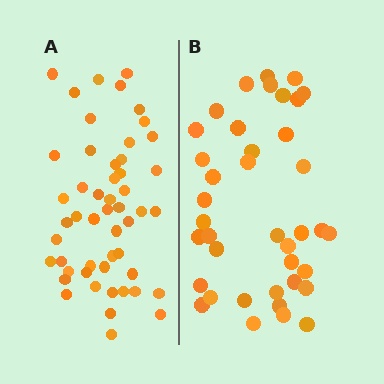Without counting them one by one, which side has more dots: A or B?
Region A (the left region) has more dots.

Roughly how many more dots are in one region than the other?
Region A has roughly 12 or so more dots than region B.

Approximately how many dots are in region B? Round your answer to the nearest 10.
About 40 dots. (The exact count is 39, which rounds to 40.)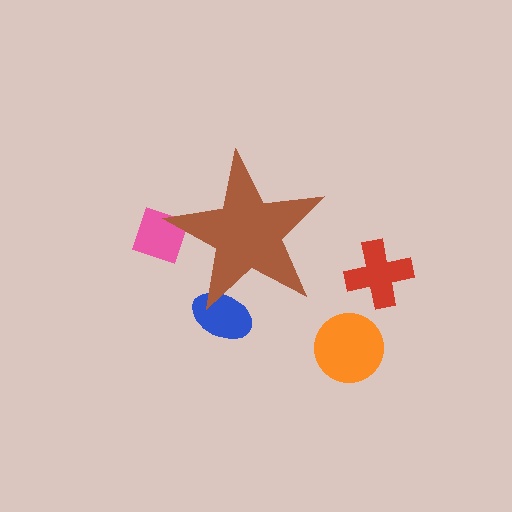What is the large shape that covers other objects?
A brown star.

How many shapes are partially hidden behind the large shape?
2 shapes are partially hidden.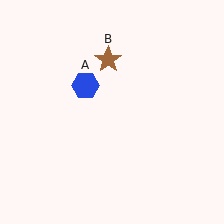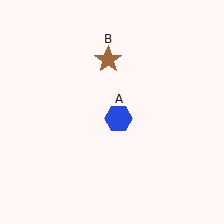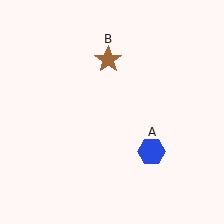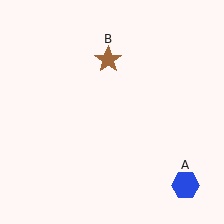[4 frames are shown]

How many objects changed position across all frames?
1 object changed position: blue hexagon (object A).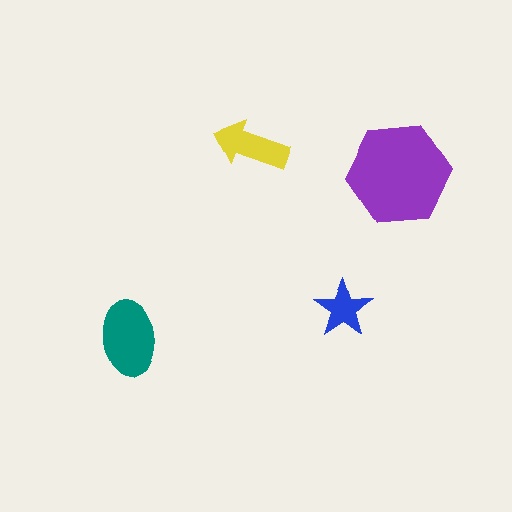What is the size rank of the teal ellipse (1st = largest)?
2nd.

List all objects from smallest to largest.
The blue star, the yellow arrow, the teal ellipse, the purple hexagon.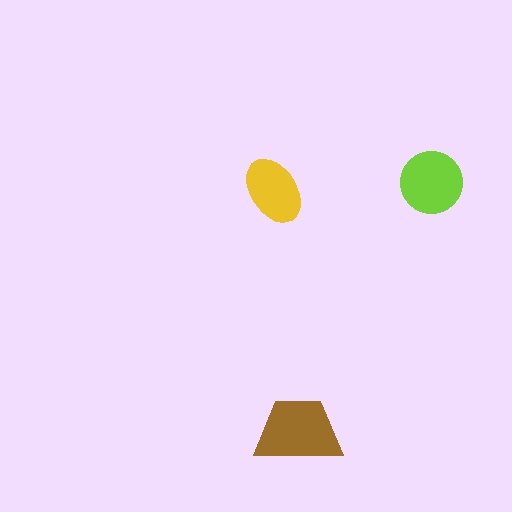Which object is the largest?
The brown trapezoid.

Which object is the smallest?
The yellow ellipse.